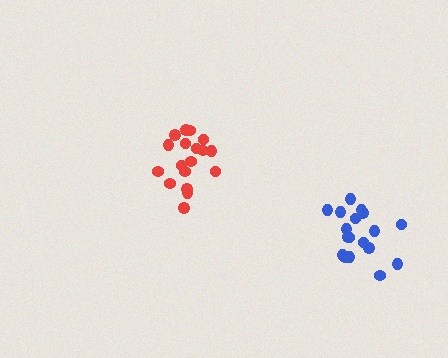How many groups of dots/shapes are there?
There are 2 groups.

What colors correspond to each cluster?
The clusters are colored: blue, red.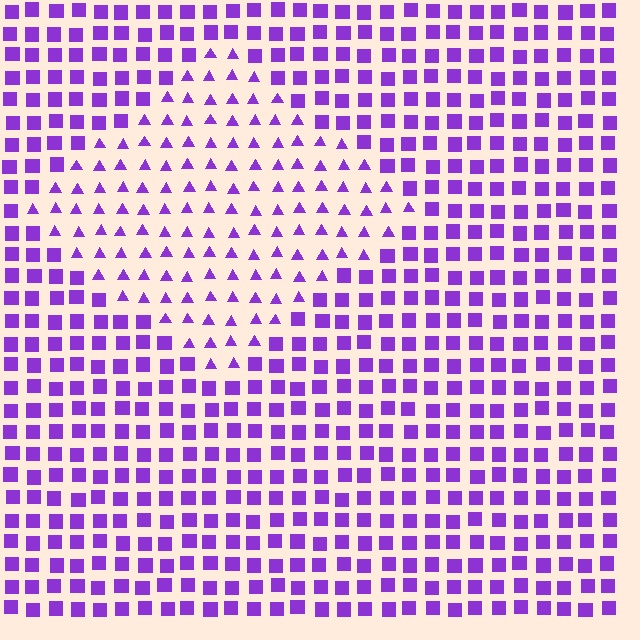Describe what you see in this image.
The image is filled with small purple elements arranged in a uniform grid. A diamond-shaped region contains triangles, while the surrounding area contains squares. The boundary is defined purely by the change in element shape.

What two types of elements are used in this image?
The image uses triangles inside the diamond region and squares outside it.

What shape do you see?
I see a diamond.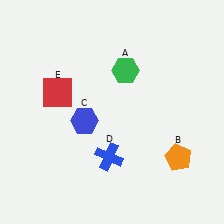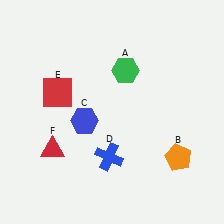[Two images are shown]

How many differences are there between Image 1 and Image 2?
There is 1 difference between the two images.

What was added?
A red triangle (F) was added in Image 2.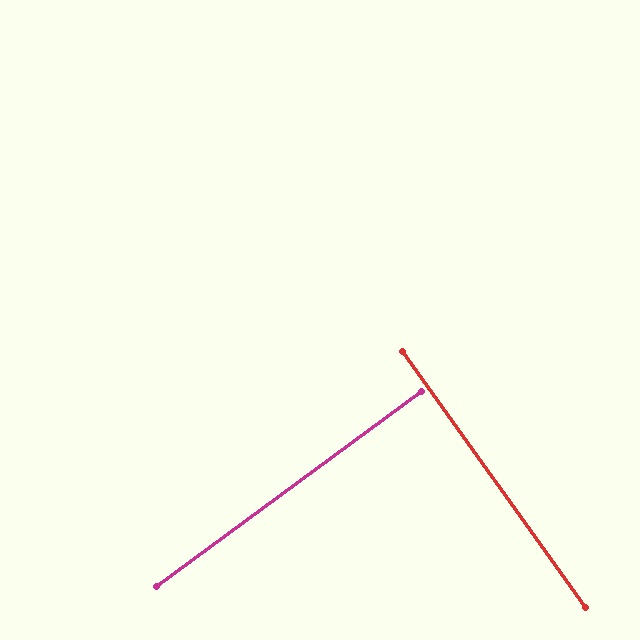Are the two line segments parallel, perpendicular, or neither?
Perpendicular — they meet at approximately 89°.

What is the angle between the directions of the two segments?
Approximately 89 degrees.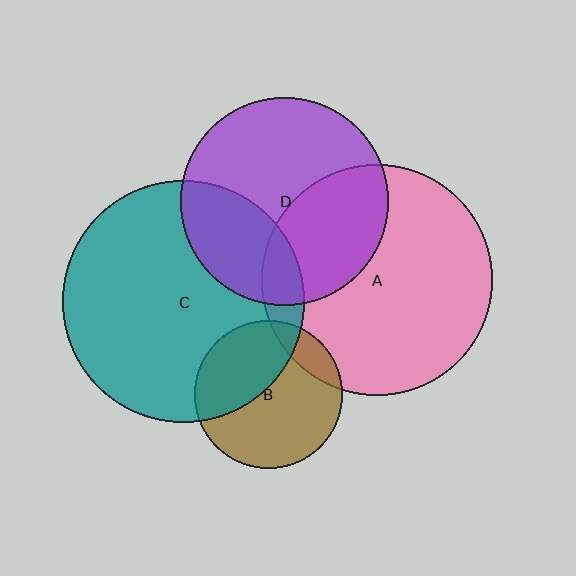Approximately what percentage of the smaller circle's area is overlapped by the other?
Approximately 40%.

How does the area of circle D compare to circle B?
Approximately 2.0 times.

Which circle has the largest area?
Circle C (teal).